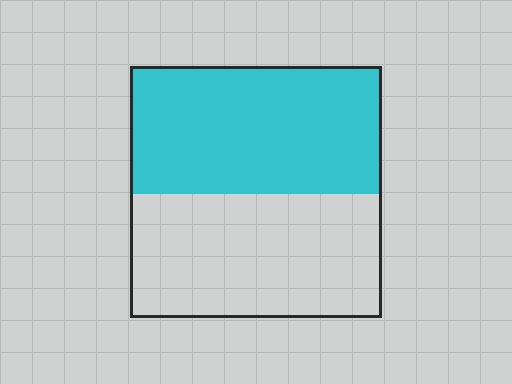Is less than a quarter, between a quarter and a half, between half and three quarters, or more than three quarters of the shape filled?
Between half and three quarters.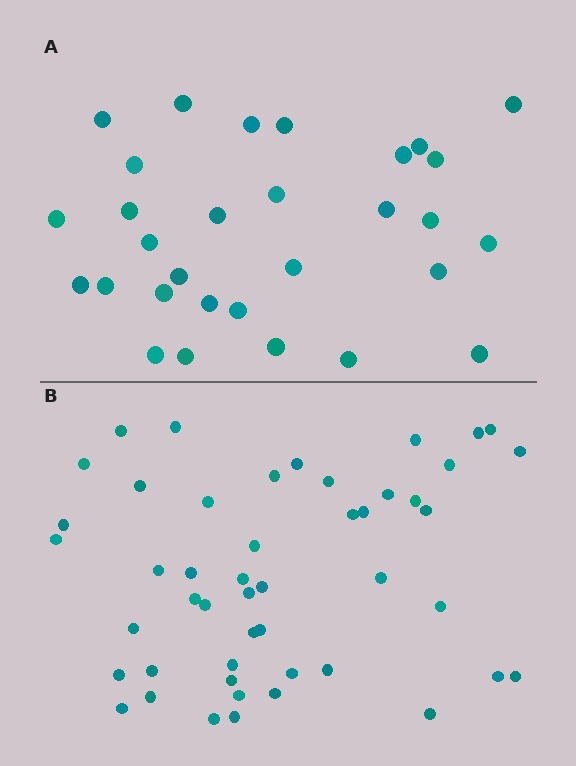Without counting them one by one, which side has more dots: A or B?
Region B (the bottom region) has more dots.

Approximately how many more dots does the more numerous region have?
Region B has approximately 20 more dots than region A.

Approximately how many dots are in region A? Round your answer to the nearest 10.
About 30 dots.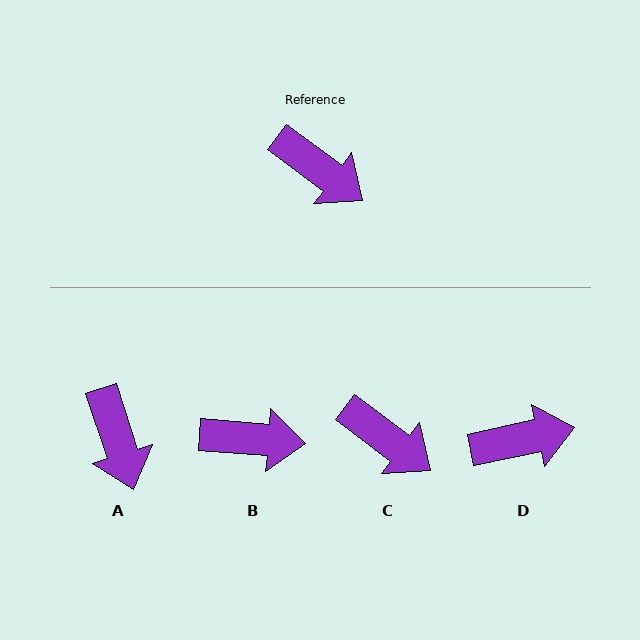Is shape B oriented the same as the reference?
No, it is off by about 32 degrees.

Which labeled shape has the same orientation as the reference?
C.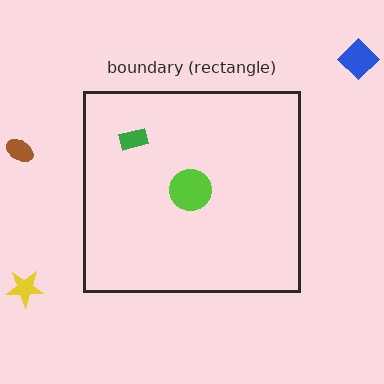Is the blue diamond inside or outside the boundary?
Outside.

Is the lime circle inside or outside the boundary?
Inside.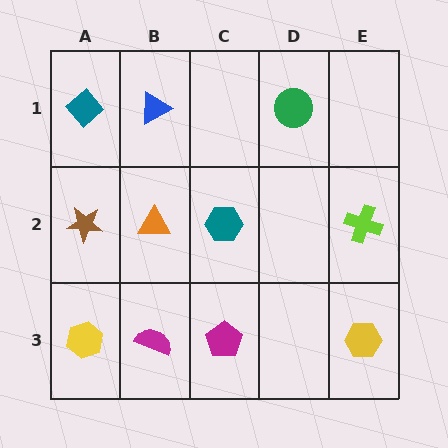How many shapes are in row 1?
3 shapes.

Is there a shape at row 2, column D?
No, that cell is empty.